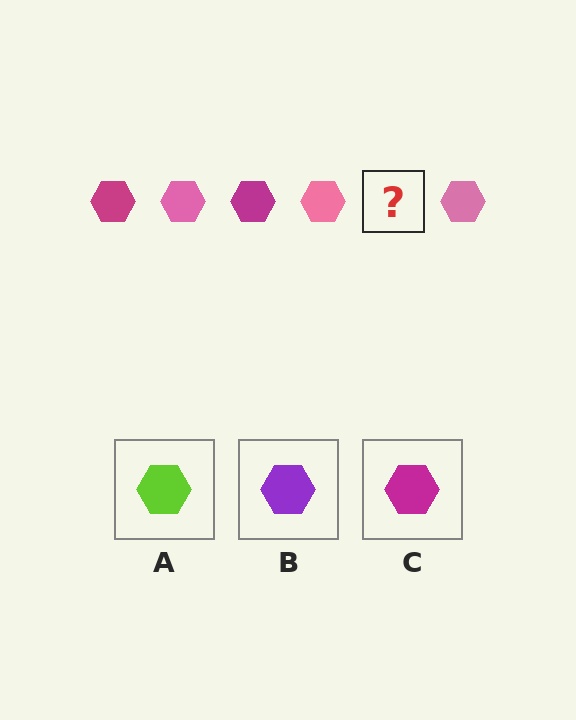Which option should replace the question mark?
Option C.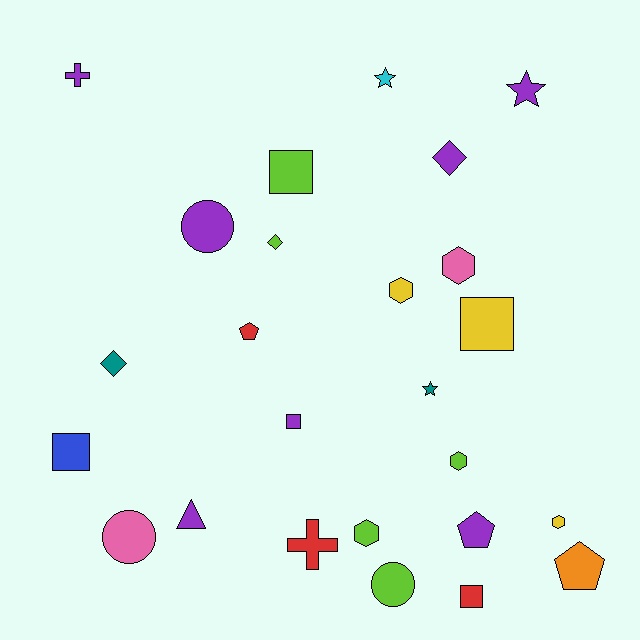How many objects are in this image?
There are 25 objects.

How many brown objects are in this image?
There are no brown objects.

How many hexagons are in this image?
There are 5 hexagons.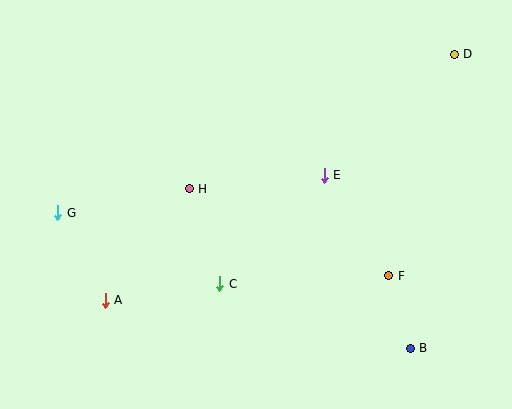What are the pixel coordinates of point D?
Point D is at (454, 54).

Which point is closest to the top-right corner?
Point D is closest to the top-right corner.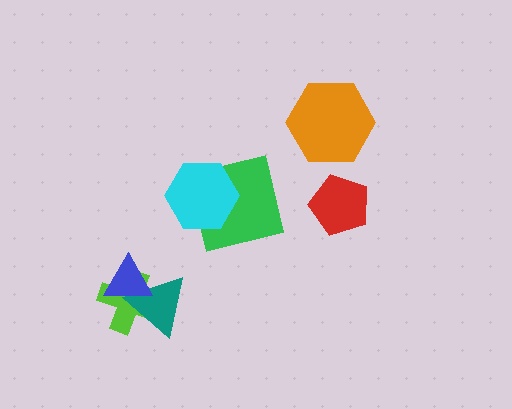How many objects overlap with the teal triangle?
2 objects overlap with the teal triangle.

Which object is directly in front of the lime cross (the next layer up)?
The teal triangle is directly in front of the lime cross.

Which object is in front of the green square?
The cyan hexagon is in front of the green square.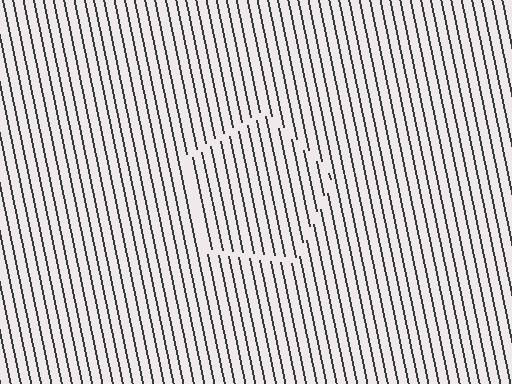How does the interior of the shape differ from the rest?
The interior of the shape contains the same grating, shifted by half a period — the contour is defined by the phase discontinuity where line-ends from the inner and outer gratings abut.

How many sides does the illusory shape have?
5 sides — the line-ends trace a pentagon.